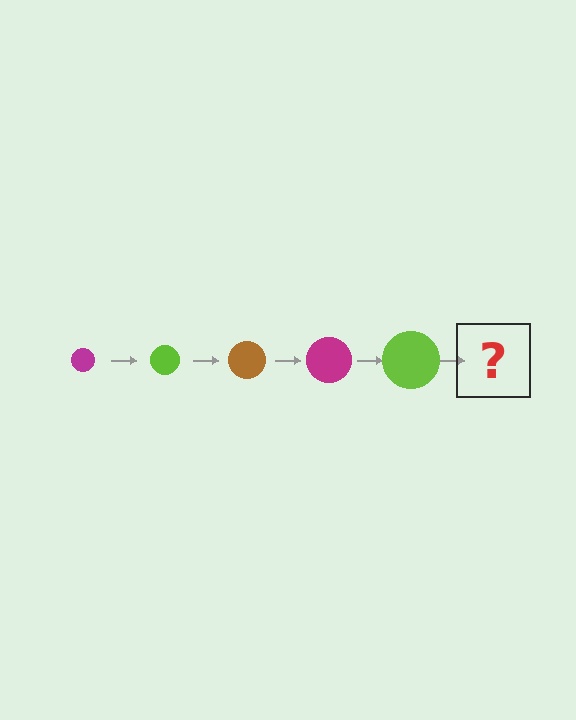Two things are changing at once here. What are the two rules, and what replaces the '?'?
The two rules are that the circle grows larger each step and the color cycles through magenta, lime, and brown. The '?' should be a brown circle, larger than the previous one.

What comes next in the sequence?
The next element should be a brown circle, larger than the previous one.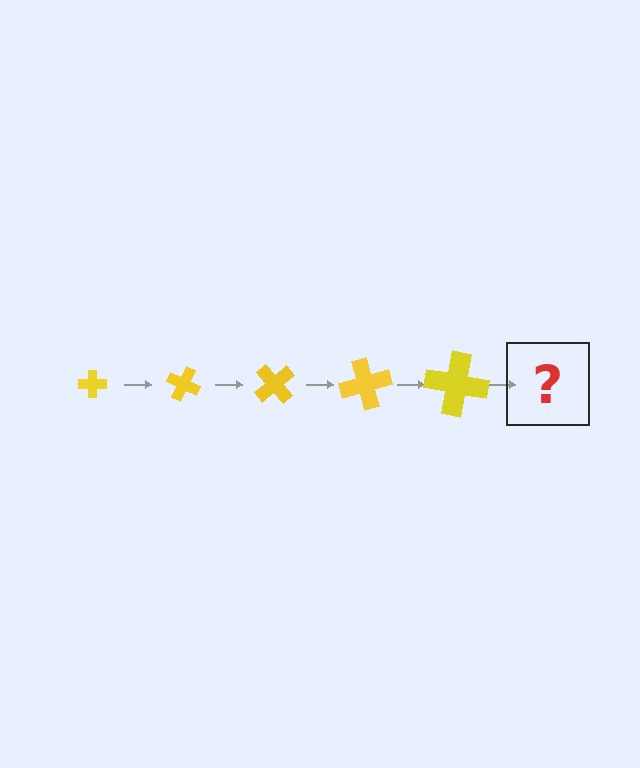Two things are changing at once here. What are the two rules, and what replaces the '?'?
The two rules are that the cross grows larger each step and it rotates 25 degrees each step. The '?' should be a cross, larger than the previous one and rotated 125 degrees from the start.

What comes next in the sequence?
The next element should be a cross, larger than the previous one and rotated 125 degrees from the start.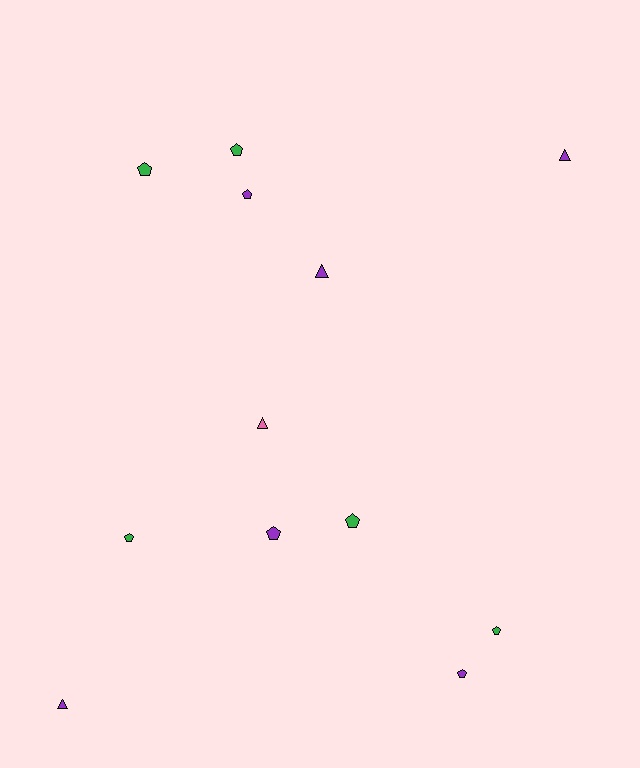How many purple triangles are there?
There are 3 purple triangles.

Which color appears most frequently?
Purple, with 6 objects.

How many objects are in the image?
There are 12 objects.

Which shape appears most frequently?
Pentagon, with 8 objects.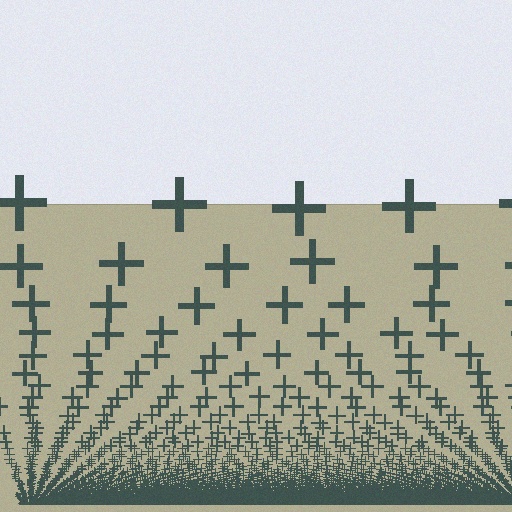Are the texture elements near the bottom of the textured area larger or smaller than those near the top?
Smaller. The gradient is inverted — elements near the bottom are smaller and denser.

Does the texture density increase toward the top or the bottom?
Density increases toward the bottom.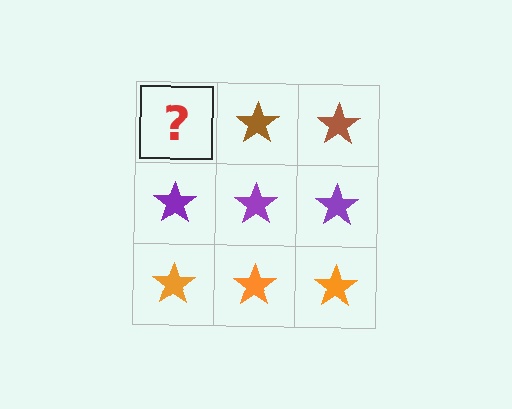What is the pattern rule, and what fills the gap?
The rule is that each row has a consistent color. The gap should be filled with a brown star.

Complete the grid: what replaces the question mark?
The question mark should be replaced with a brown star.